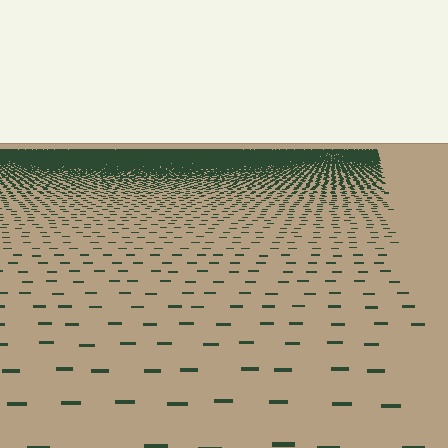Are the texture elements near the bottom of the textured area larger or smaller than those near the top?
Larger. Near the bottom, elements are closer to the viewer and appear at a bigger on-screen size.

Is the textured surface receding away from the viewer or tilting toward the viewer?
The surface is receding away from the viewer. Texture elements get smaller and denser toward the top.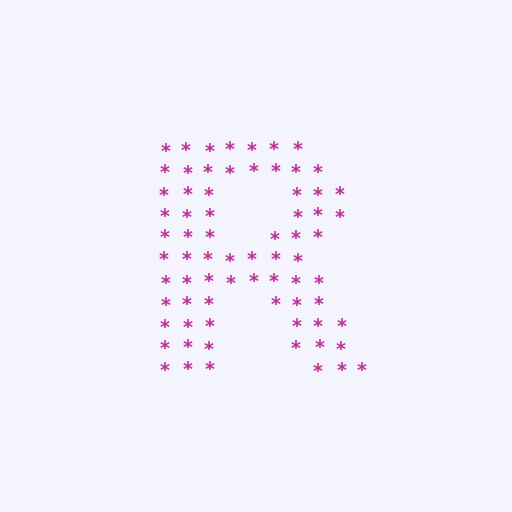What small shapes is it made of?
It is made of small asterisks.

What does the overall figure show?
The overall figure shows the letter R.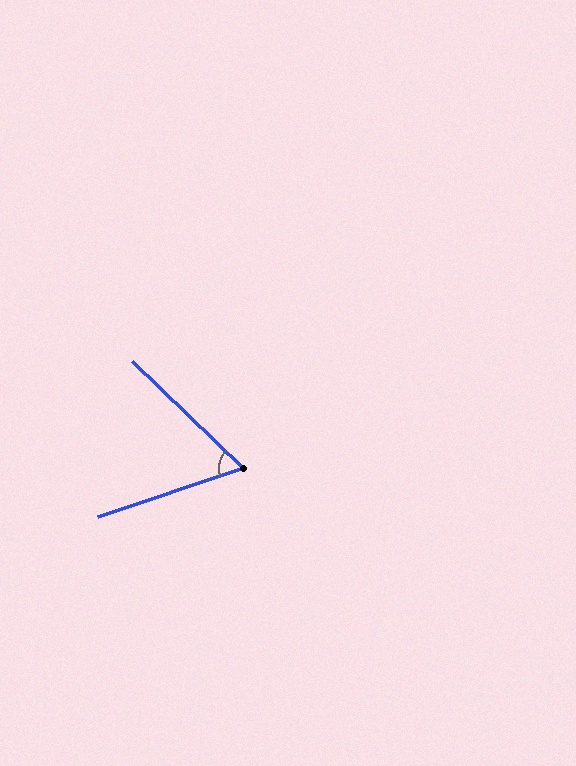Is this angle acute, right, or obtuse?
It is acute.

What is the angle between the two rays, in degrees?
Approximately 62 degrees.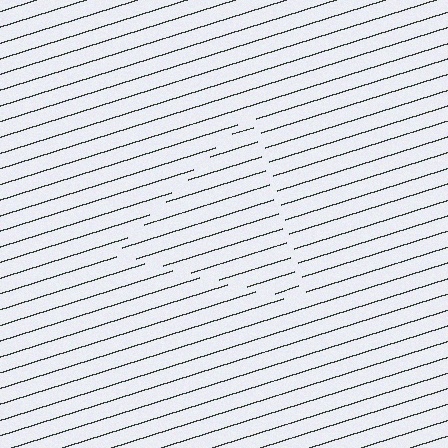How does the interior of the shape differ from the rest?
The interior of the shape contains the same grating, shifted by half a period — the contour is defined by the phase discontinuity where line-ends from the inner and outer gratings abut.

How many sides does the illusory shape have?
3 sides — the line-ends trace a triangle.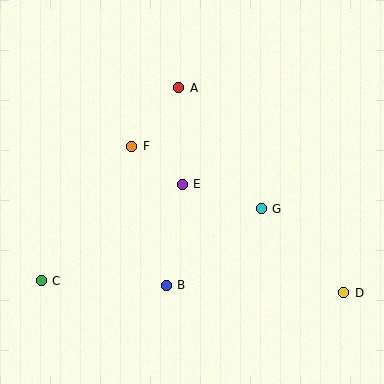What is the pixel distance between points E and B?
The distance between E and B is 102 pixels.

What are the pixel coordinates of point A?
Point A is at (179, 88).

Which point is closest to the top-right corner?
Point A is closest to the top-right corner.